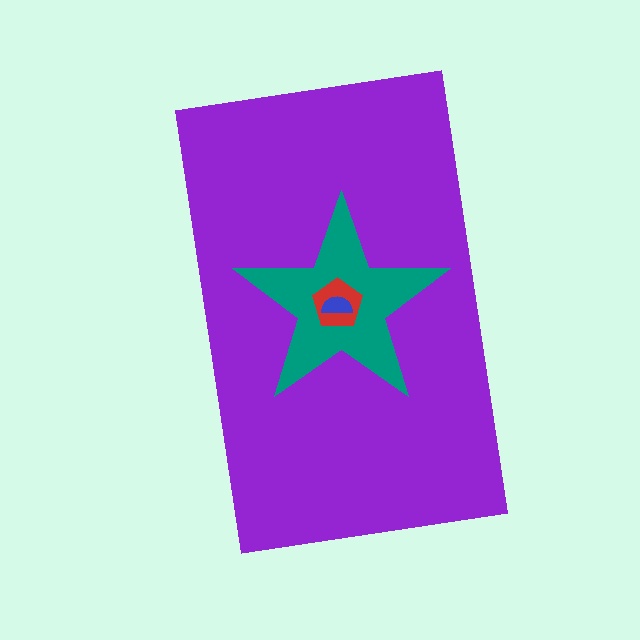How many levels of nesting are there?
4.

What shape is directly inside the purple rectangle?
The teal star.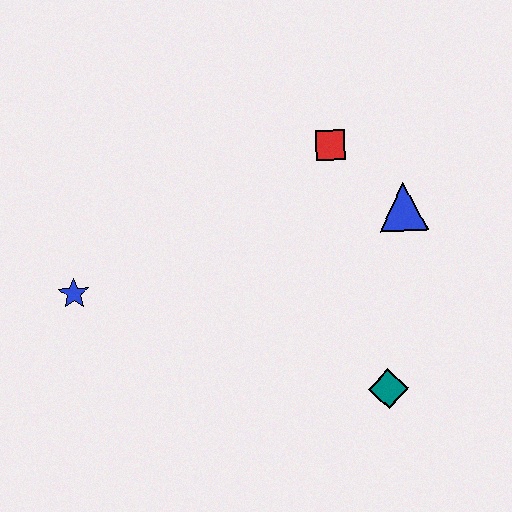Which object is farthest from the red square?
The blue star is farthest from the red square.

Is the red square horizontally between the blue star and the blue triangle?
Yes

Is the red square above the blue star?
Yes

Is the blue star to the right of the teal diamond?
No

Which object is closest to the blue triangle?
The red square is closest to the blue triangle.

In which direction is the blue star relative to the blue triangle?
The blue star is to the left of the blue triangle.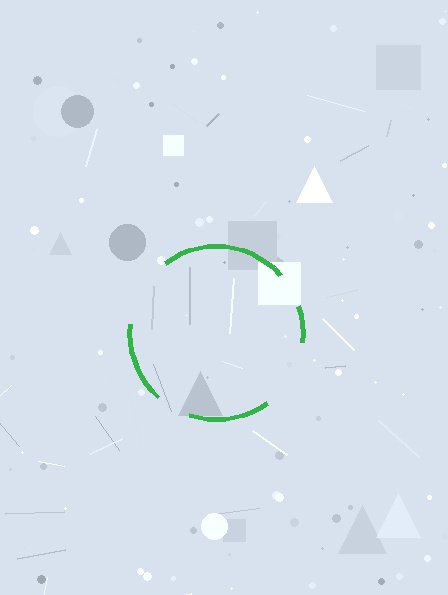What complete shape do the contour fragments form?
The contour fragments form a circle.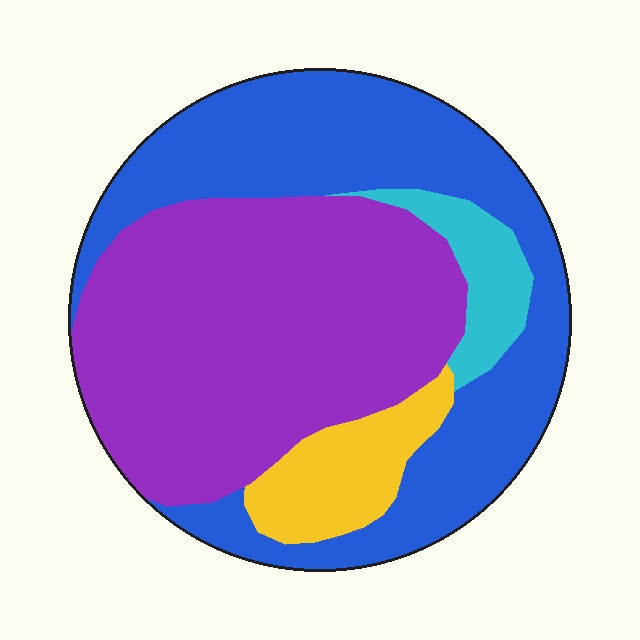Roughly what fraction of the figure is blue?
Blue covers around 40% of the figure.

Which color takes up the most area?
Purple, at roughly 45%.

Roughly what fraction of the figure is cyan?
Cyan takes up less than a quarter of the figure.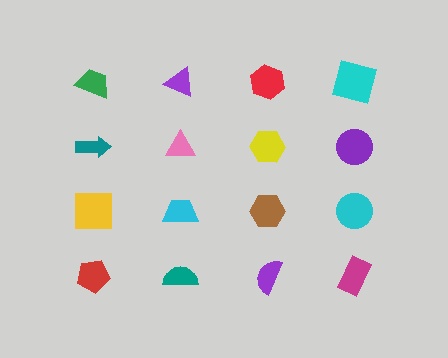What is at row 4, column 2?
A teal semicircle.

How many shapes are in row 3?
4 shapes.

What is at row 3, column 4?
A cyan circle.